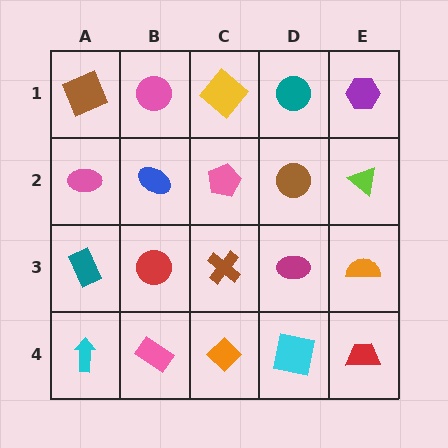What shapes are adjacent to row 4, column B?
A red circle (row 3, column B), a cyan arrow (row 4, column A), an orange diamond (row 4, column C).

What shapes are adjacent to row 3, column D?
A brown circle (row 2, column D), a cyan square (row 4, column D), a brown cross (row 3, column C), an orange semicircle (row 3, column E).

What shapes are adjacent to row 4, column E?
An orange semicircle (row 3, column E), a cyan square (row 4, column D).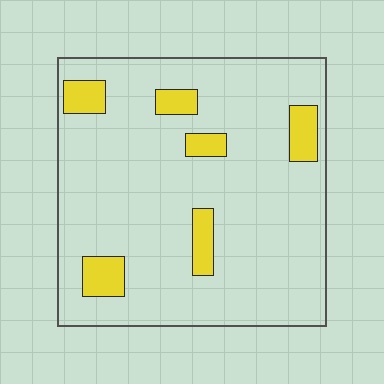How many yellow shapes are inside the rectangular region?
6.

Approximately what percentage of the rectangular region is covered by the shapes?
Approximately 10%.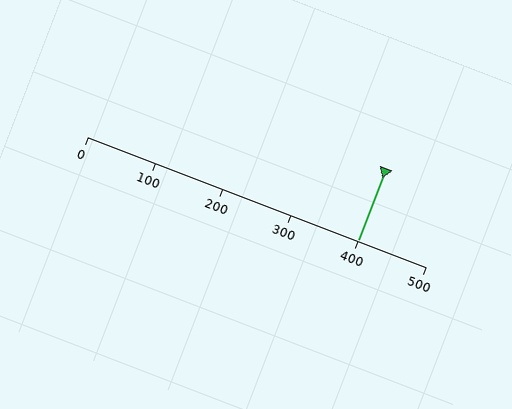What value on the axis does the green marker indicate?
The marker indicates approximately 400.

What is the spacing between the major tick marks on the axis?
The major ticks are spaced 100 apart.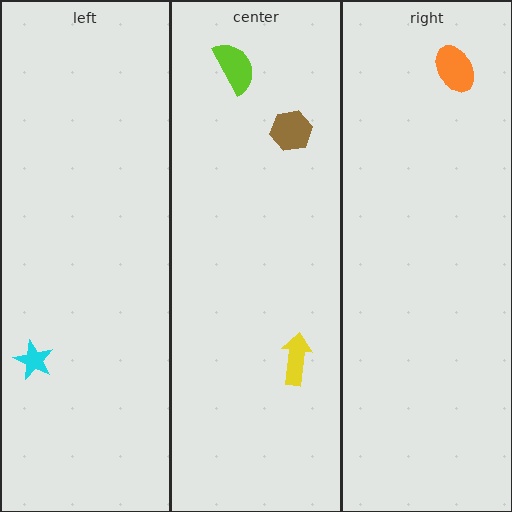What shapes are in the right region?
The orange ellipse.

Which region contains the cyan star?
The left region.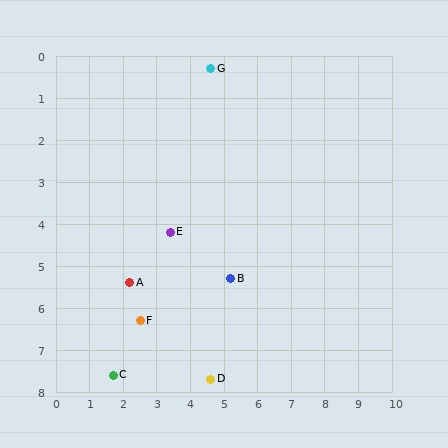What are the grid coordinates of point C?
Point C is at approximately (1.7, 7.6).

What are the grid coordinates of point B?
Point B is at approximately (5.2, 5.3).